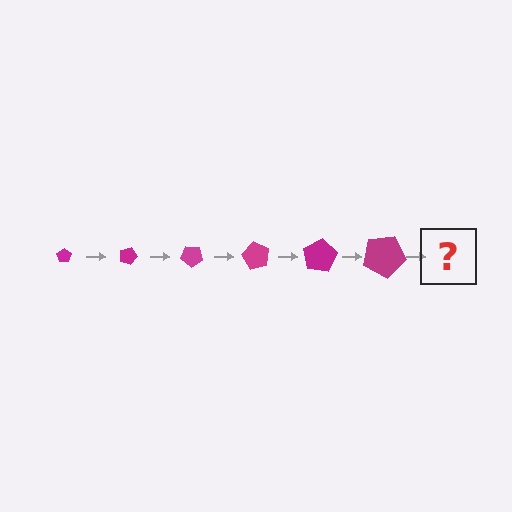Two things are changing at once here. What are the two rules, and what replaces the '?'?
The two rules are that the pentagon grows larger each step and it rotates 20 degrees each step. The '?' should be a pentagon, larger than the previous one and rotated 120 degrees from the start.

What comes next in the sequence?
The next element should be a pentagon, larger than the previous one and rotated 120 degrees from the start.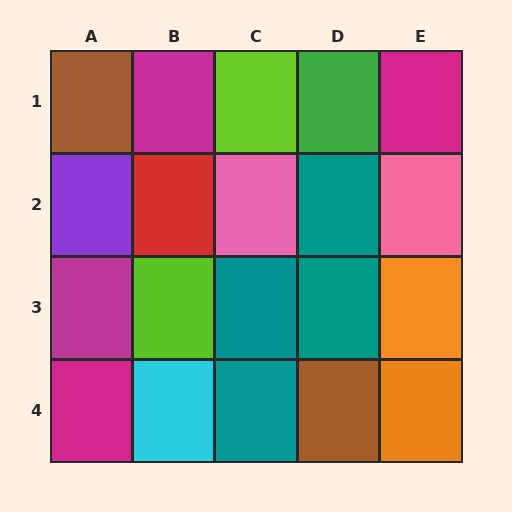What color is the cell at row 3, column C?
Teal.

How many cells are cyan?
1 cell is cyan.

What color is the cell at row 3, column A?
Magenta.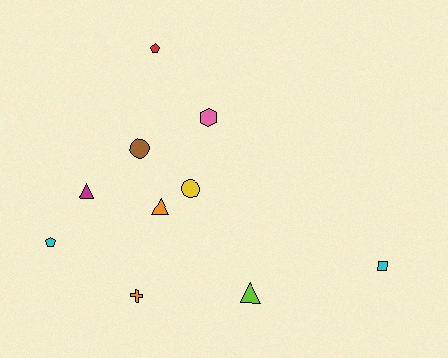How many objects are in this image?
There are 10 objects.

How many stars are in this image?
There are no stars.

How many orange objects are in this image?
There are 2 orange objects.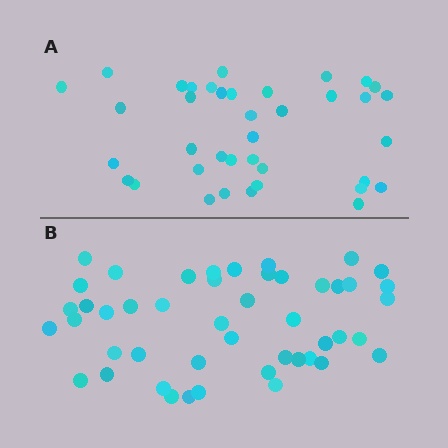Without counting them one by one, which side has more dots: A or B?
Region B (the bottom region) has more dots.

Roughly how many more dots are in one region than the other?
Region B has roughly 8 or so more dots than region A.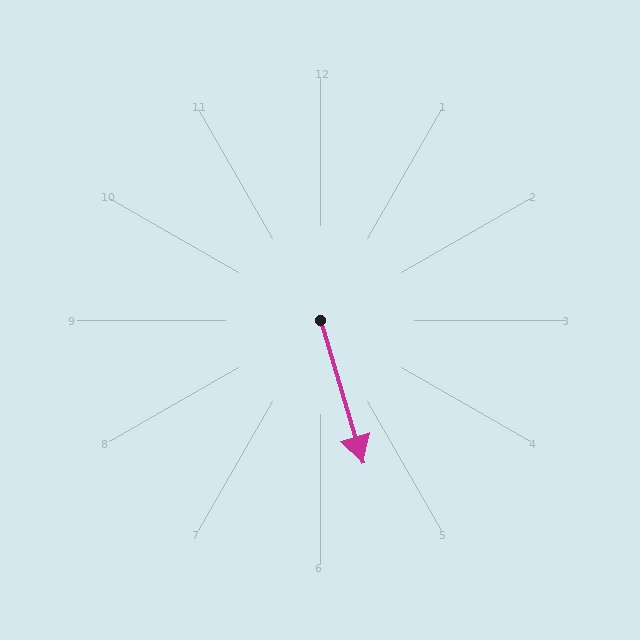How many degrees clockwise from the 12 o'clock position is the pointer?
Approximately 163 degrees.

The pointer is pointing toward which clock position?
Roughly 5 o'clock.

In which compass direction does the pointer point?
South.